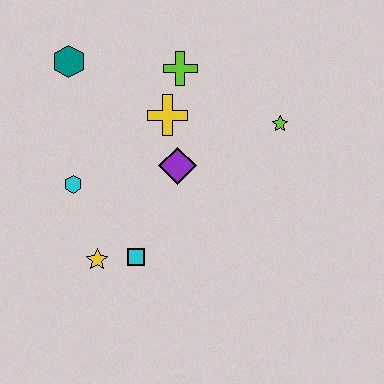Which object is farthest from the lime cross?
The yellow star is farthest from the lime cross.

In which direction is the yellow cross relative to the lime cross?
The yellow cross is below the lime cross.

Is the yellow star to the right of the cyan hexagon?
Yes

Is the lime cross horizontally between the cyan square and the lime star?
Yes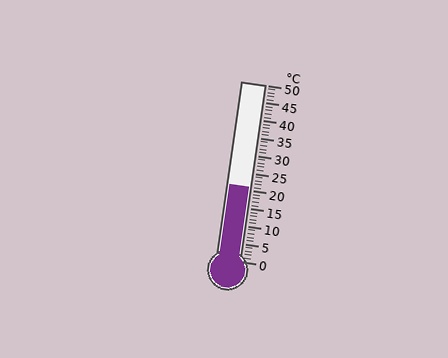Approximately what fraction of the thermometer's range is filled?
The thermometer is filled to approximately 40% of its range.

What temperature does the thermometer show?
The thermometer shows approximately 21°C.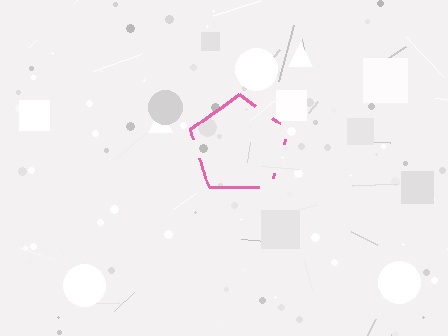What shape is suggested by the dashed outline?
The dashed outline suggests a pentagon.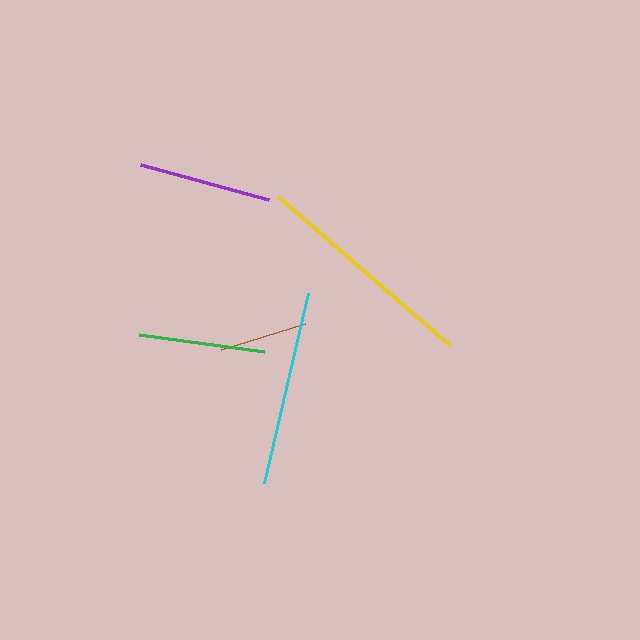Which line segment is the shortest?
The brown line is the shortest at approximately 88 pixels.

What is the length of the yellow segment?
The yellow segment is approximately 228 pixels long.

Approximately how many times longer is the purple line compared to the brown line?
The purple line is approximately 1.5 times the length of the brown line.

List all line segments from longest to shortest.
From longest to shortest: yellow, cyan, purple, green, brown.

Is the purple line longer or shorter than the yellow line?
The yellow line is longer than the purple line.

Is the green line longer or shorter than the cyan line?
The cyan line is longer than the green line.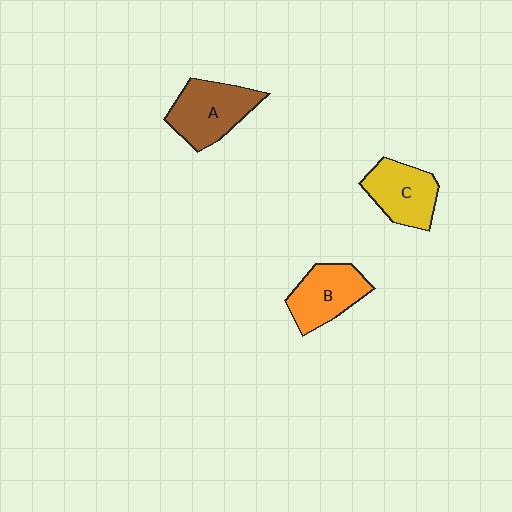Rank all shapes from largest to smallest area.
From largest to smallest: A (brown), B (orange), C (yellow).